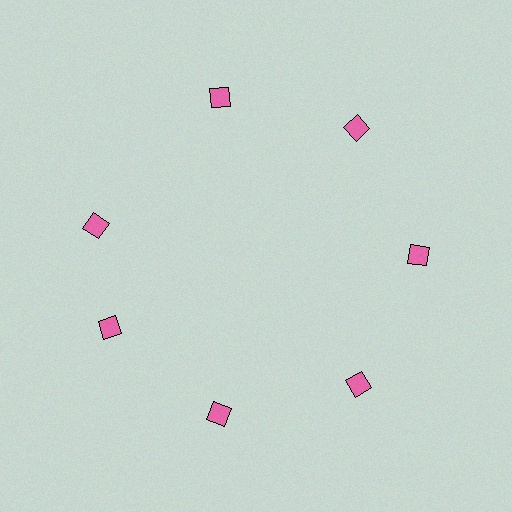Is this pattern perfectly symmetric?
No. The 7 pink diamonds are arranged in a ring, but one element near the 10 o'clock position is rotated out of alignment along the ring, breaking the 7-fold rotational symmetry.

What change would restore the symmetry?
The symmetry would be restored by rotating it back into even spacing with its neighbors so that all 7 diamonds sit at equal angles and equal distance from the center.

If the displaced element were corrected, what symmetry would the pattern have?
It would have 7-fold rotational symmetry — the pattern would map onto itself every 51 degrees.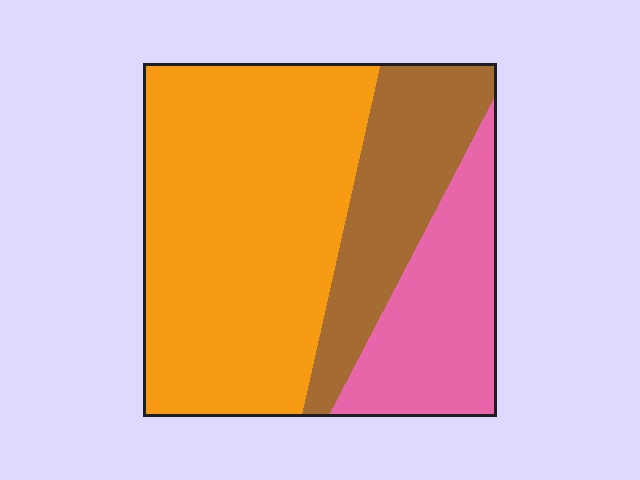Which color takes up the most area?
Orange, at roughly 55%.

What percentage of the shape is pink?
Pink covers 22% of the shape.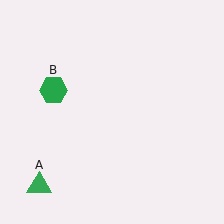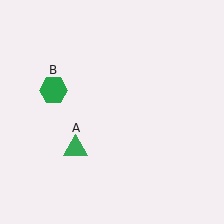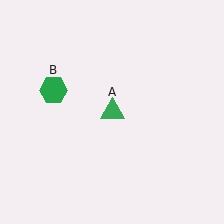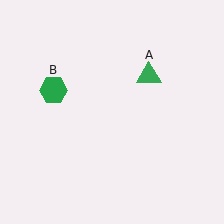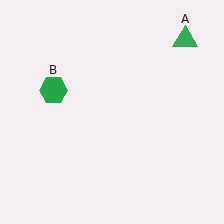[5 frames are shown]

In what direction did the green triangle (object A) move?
The green triangle (object A) moved up and to the right.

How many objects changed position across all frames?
1 object changed position: green triangle (object A).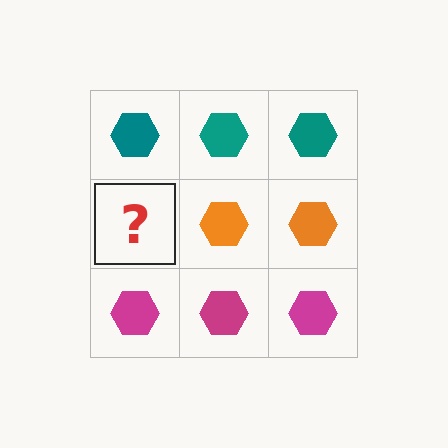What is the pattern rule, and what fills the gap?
The rule is that each row has a consistent color. The gap should be filled with an orange hexagon.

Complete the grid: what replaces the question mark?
The question mark should be replaced with an orange hexagon.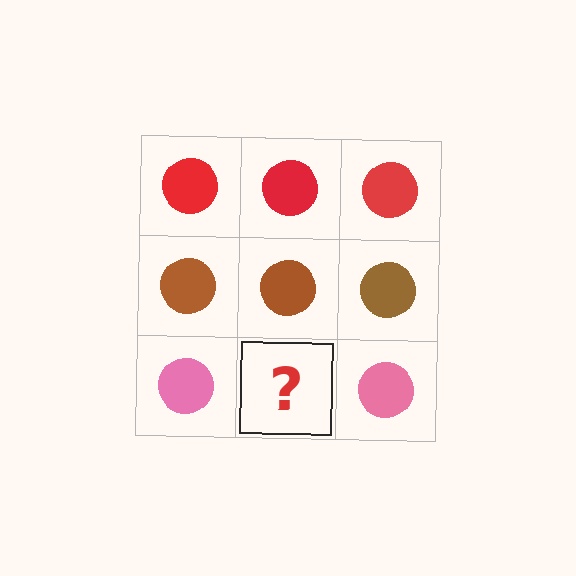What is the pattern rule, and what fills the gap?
The rule is that each row has a consistent color. The gap should be filled with a pink circle.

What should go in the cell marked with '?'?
The missing cell should contain a pink circle.